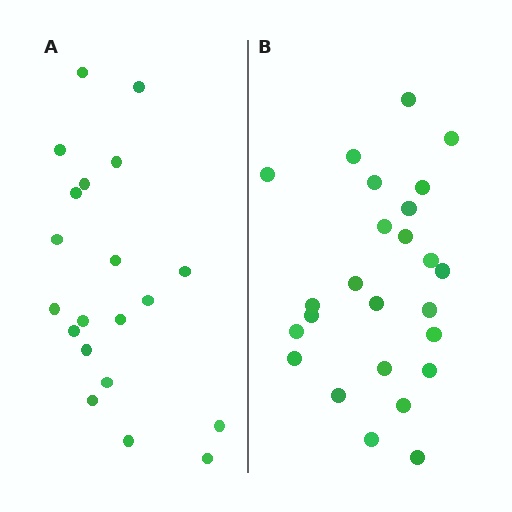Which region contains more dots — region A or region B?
Region B (the right region) has more dots.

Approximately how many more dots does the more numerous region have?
Region B has about 5 more dots than region A.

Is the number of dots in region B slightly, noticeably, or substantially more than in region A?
Region B has noticeably more, but not dramatically so. The ratio is roughly 1.2 to 1.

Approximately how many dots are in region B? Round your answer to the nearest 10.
About 20 dots. (The exact count is 25, which rounds to 20.)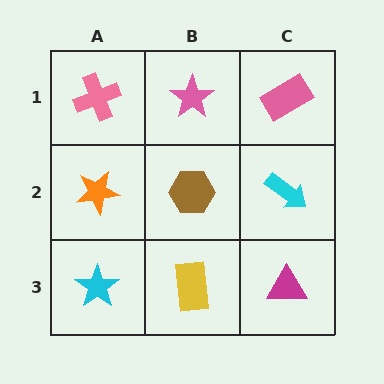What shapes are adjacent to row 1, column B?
A brown hexagon (row 2, column B), a pink cross (row 1, column A), a pink rectangle (row 1, column C).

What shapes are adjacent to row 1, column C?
A cyan arrow (row 2, column C), a pink star (row 1, column B).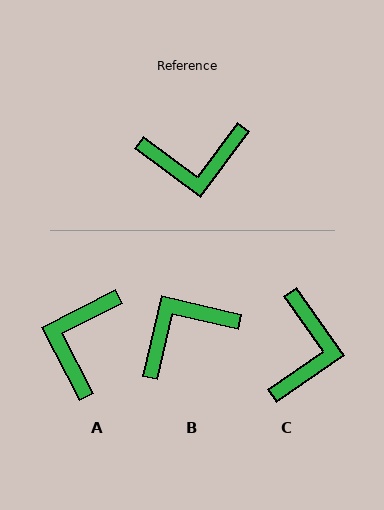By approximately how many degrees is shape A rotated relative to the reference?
Approximately 117 degrees clockwise.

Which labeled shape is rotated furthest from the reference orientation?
B, about 157 degrees away.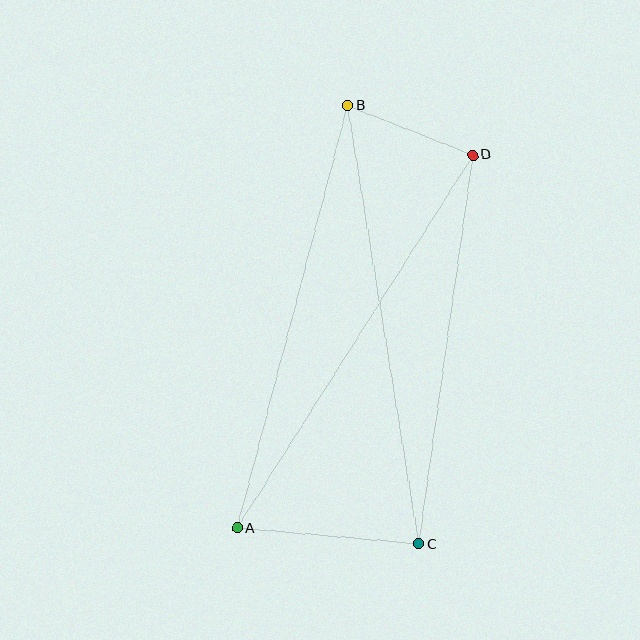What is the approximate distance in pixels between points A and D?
The distance between A and D is approximately 441 pixels.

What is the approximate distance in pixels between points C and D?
The distance between C and D is approximately 392 pixels.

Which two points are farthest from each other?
Points B and C are farthest from each other.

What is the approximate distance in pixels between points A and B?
The distance between A and B is approximately 437 pixels.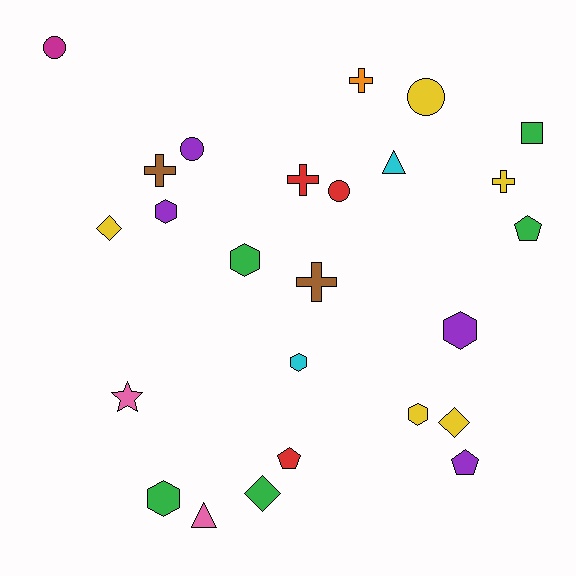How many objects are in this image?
There are 25 objects.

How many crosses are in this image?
There are 5 crosses.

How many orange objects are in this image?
There is 1 orange object.